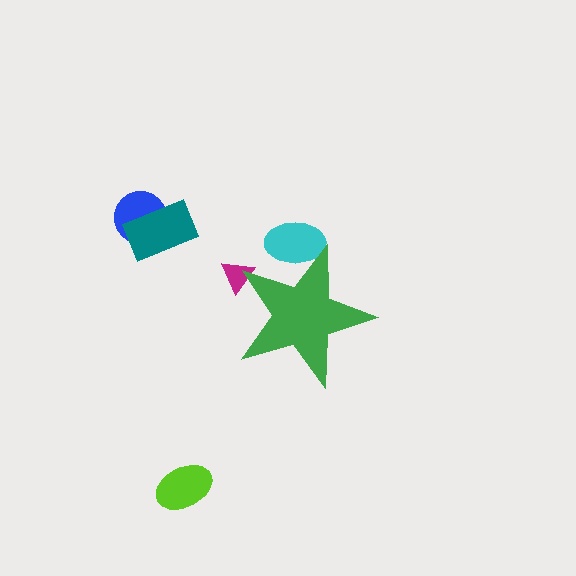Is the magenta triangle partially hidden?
Yes, the magenta triangle is partially hidden behind the green star.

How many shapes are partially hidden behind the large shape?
2 shapes are partially hidden.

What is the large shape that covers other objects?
A green star.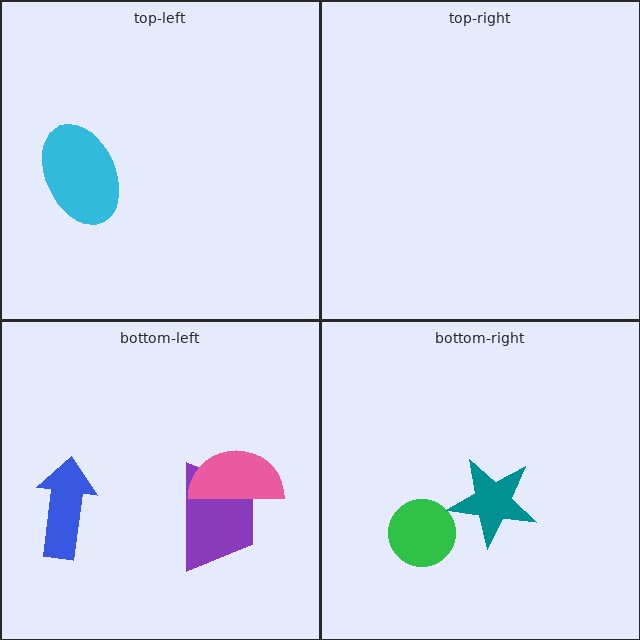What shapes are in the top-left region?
The cyan ellipse.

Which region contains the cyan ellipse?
The top-left region.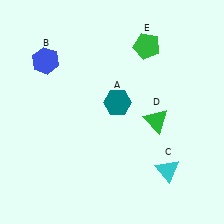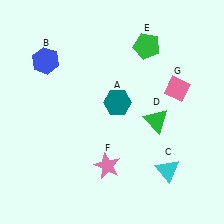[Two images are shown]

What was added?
A pink star (F), a pink diamond (G) were added in Image 2.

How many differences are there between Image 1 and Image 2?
There are 2 differences between the two images.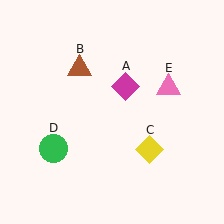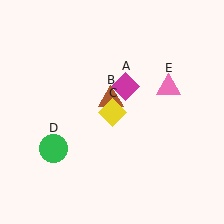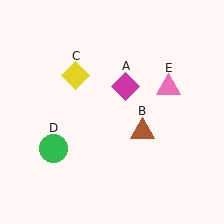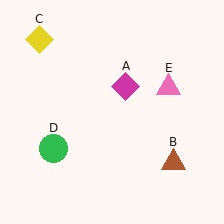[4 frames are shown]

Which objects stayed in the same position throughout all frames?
Magenta diamond (object A) and green circle (object D) and pink triangle (object E) remained stationary.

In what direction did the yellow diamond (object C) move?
The yellow diamond (object C) moved up and to the left.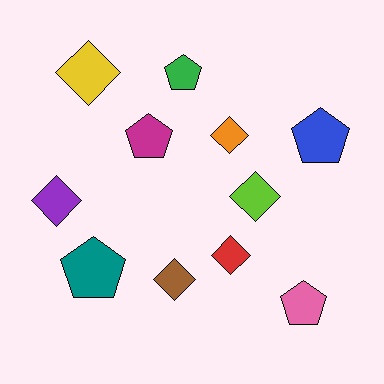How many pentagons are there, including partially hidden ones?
There are 5 pentagons.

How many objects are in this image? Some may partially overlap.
There are 11 objects.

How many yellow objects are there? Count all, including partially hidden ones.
There is 1 yellow object.